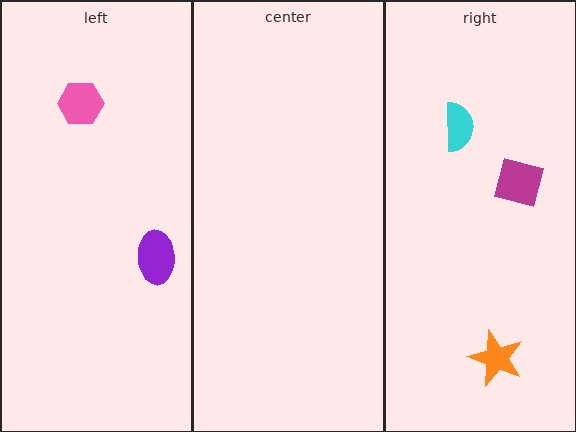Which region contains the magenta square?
The right region.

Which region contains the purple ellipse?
The left region.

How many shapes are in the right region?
3.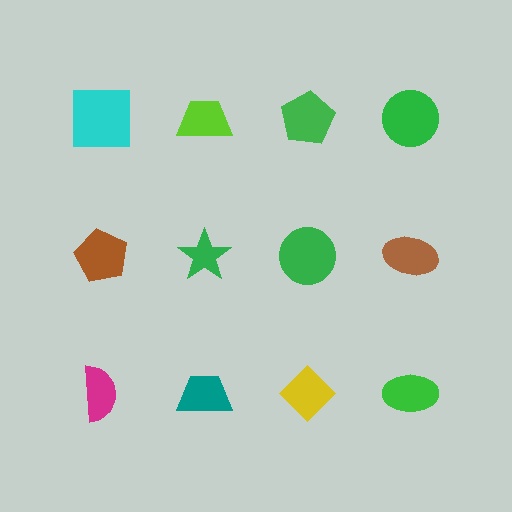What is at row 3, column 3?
A yellow diamond.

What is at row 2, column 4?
A brown ellipse.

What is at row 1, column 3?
A green pentagon.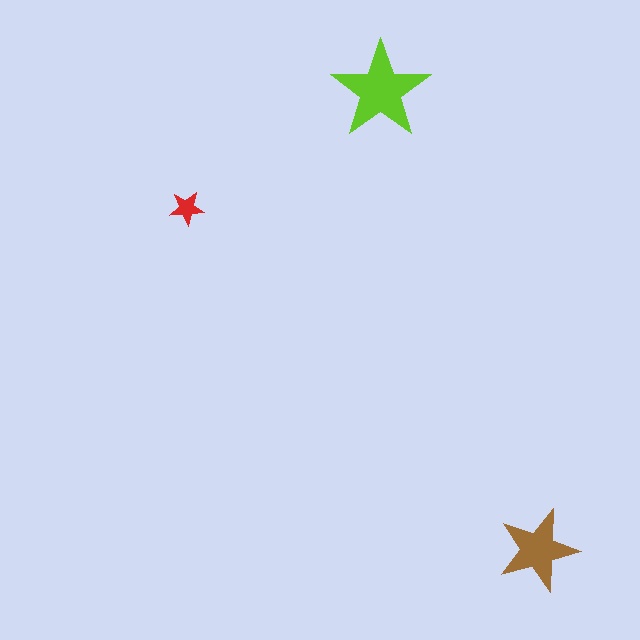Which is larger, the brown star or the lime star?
The lime one.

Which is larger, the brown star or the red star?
The brown one.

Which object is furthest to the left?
The red star is leftmost.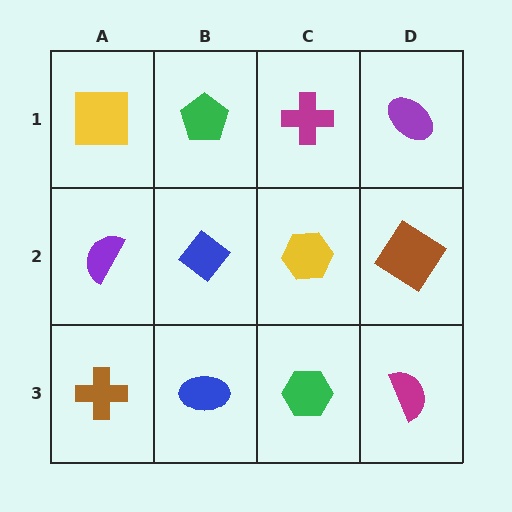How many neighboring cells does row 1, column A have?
2.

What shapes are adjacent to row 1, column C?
A yellow hexagon (row 2, column C), a green pentagon (row 1, column B), a purple ellipse (row 1, column D).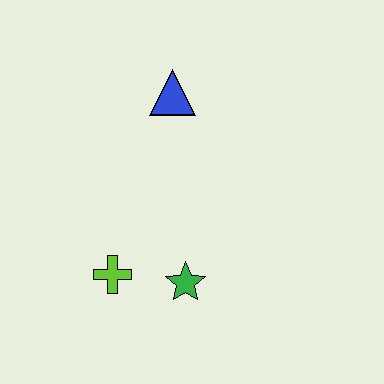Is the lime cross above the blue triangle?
No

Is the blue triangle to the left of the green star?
Yes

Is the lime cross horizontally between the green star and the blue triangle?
No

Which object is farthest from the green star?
The blue triangle is farthest from the green star.